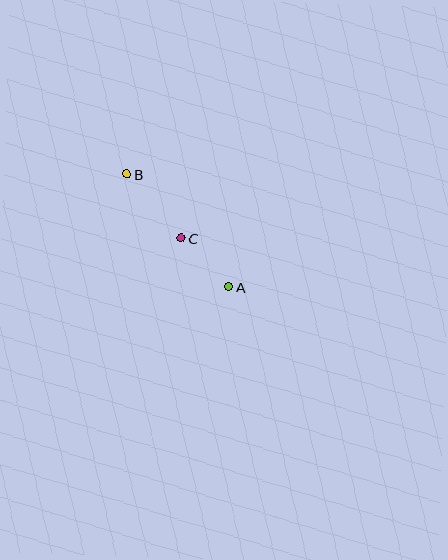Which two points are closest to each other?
Points A and C are closest to each other.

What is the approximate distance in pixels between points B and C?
The distance between B and C is approximately 84 pixels.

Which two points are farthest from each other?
Points A and B are farthest from each other.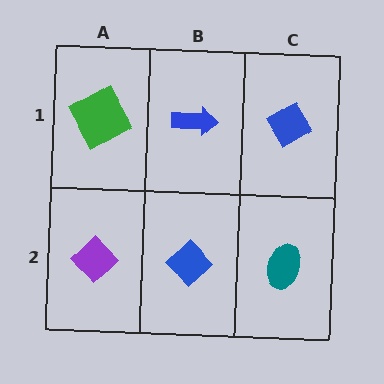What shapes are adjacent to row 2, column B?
A blue arrow (row 1, column B), a purple diamond (row 2, column A), a teal ellipse (row 2, column C).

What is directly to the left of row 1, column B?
A green square.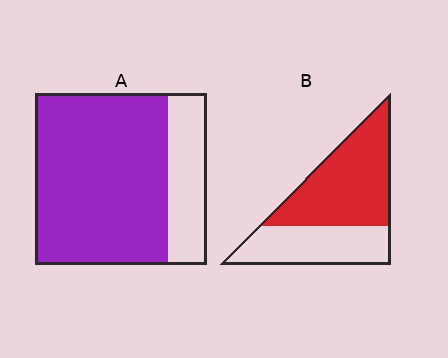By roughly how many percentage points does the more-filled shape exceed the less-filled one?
By roughly 15 percentage points (A over B).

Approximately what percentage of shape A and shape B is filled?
A is approximately 75% and B is approximately 60%.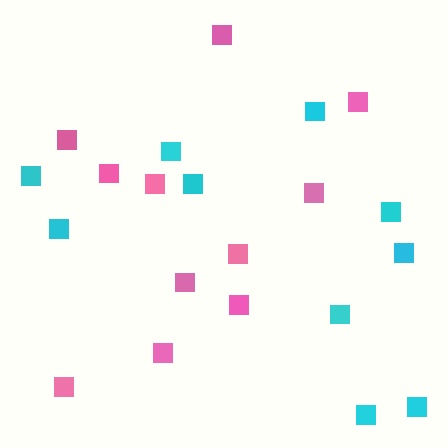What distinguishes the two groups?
There are 2 groups: one group of cyan squares (10) and one group of pink squares (11).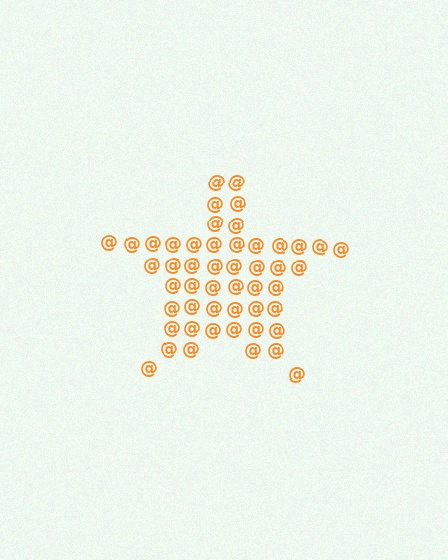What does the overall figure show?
The overall figure shows a star.